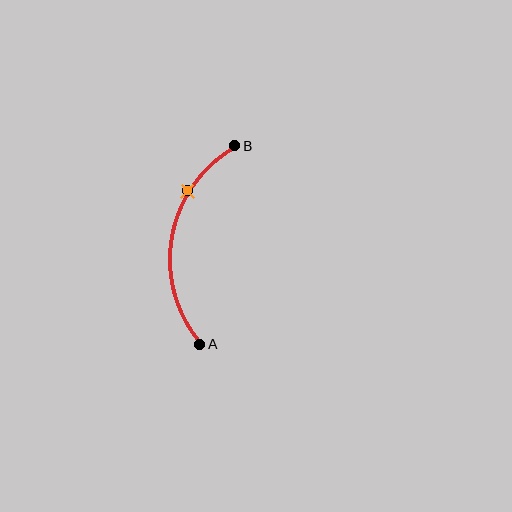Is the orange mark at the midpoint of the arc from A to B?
No. The orange mark lies on the arc but is closer to endpoint B. The arc midpoint would be at the point on the curve equidistant along the arc from both A and B.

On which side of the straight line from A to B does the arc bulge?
The arc bulges to the left of the straight line connecting A and B.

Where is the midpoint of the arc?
The arc midpoint is the point on the curve farthest from the straight line joining A and B. It sits to the left of that line.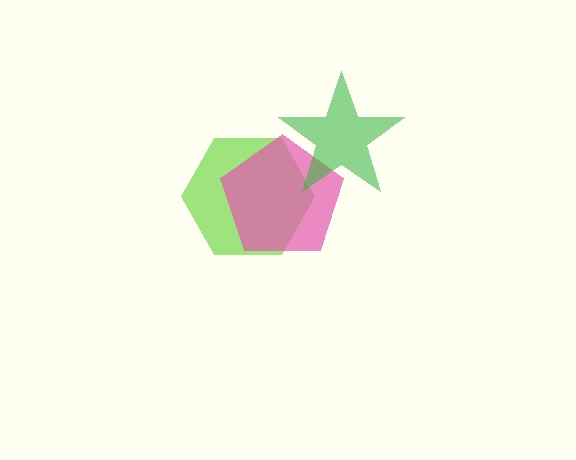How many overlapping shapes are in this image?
There are 3 overlapping shapes in the image.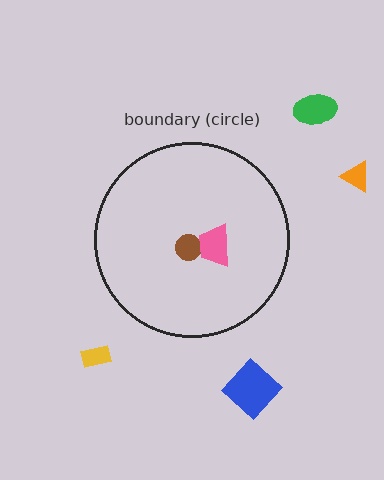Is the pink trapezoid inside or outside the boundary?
Inside.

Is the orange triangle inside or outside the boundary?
Outside.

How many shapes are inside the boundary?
2 inside, 4 outside.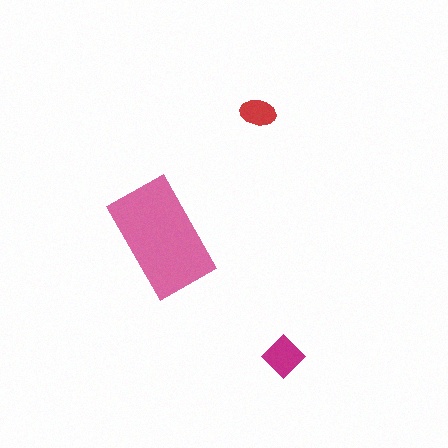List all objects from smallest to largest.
The red ellipse, the magenta diamond, the pink rectangle.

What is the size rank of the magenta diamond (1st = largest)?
2nd.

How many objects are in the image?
There are 3 objects in the image.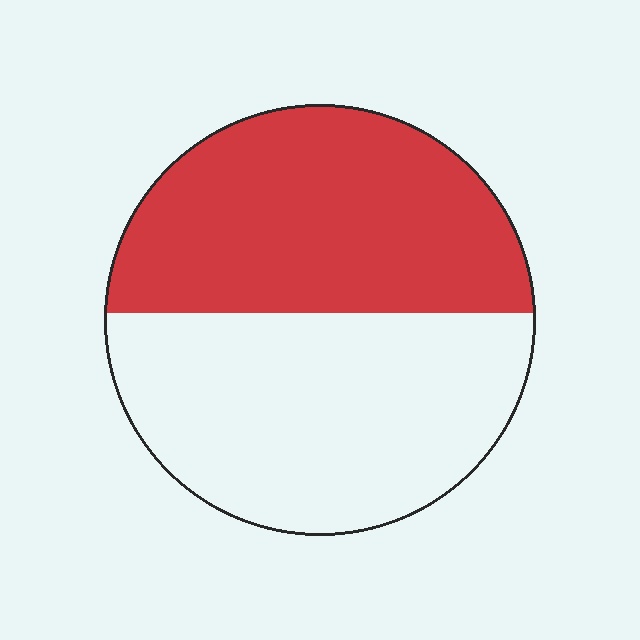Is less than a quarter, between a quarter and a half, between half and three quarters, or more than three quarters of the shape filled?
Between a quarter and a half.